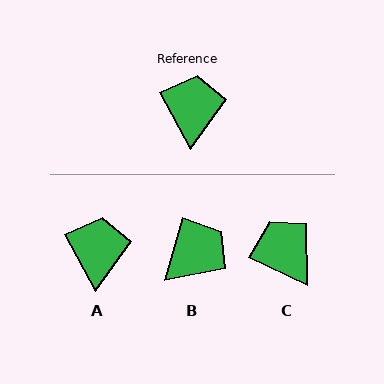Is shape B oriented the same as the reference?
No, it is off by about 44 degrees.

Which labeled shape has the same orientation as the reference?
A.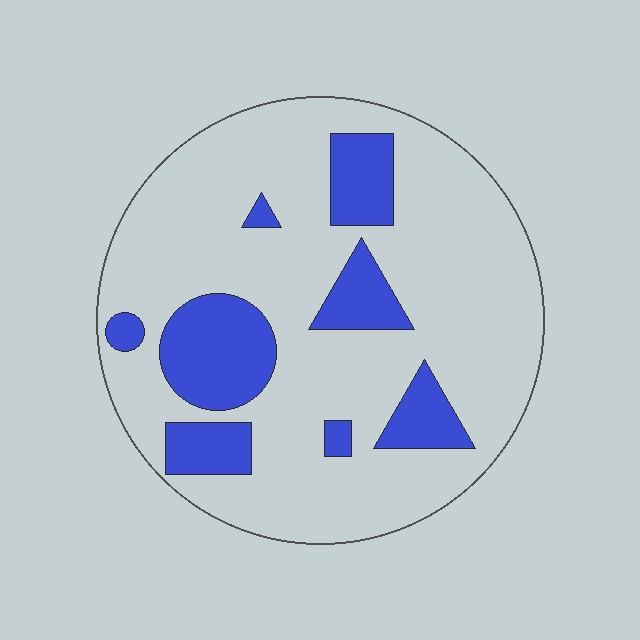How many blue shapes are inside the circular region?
8.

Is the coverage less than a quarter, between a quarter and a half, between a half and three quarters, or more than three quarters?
Less than a quarter.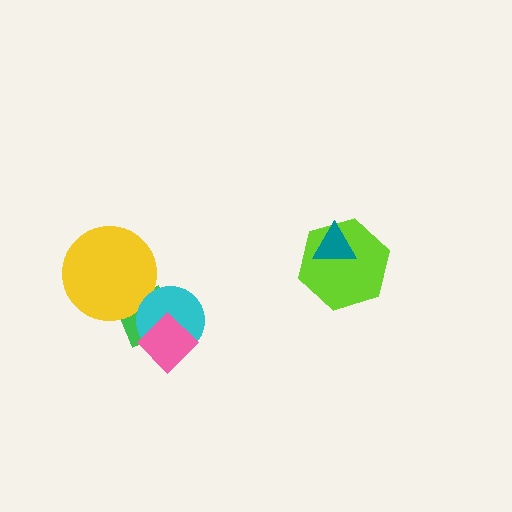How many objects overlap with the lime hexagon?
1 object overlaps with the lime hexagon.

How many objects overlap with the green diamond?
3 objects overlap with the green diamond.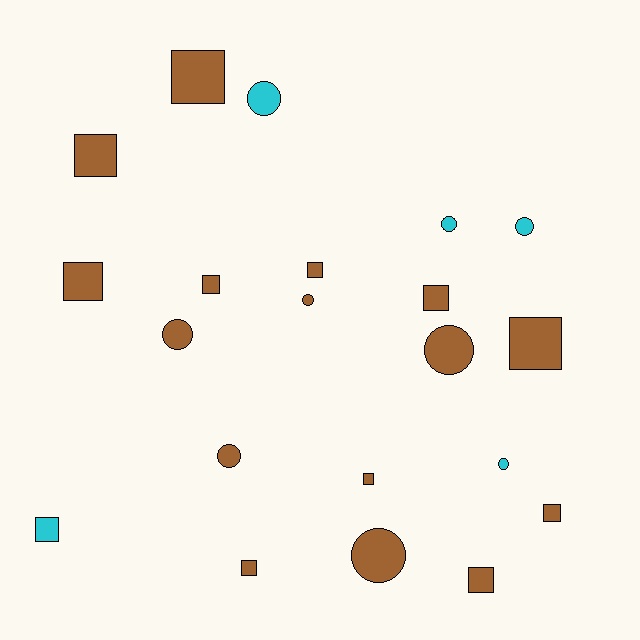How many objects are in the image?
There are 21 objects.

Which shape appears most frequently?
Square, with 12 objects.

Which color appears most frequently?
Brown, with 16 objects.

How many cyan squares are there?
There is 1 cyan square.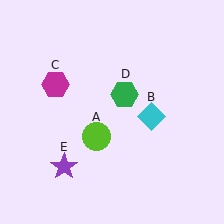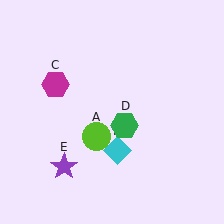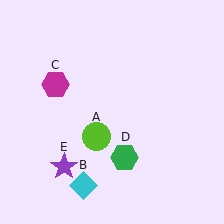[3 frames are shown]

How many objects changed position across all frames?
2 objects changed position: cyan diamond (object B), green hexagon (object D).